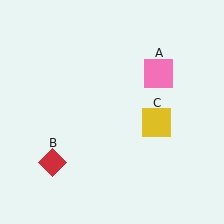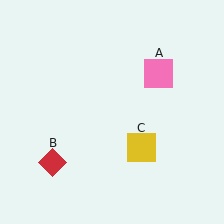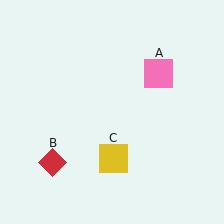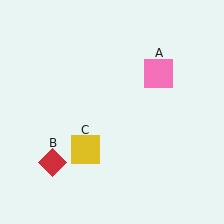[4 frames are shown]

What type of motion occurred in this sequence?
The yellow square (object C) rotated clockwise around the center of the scene.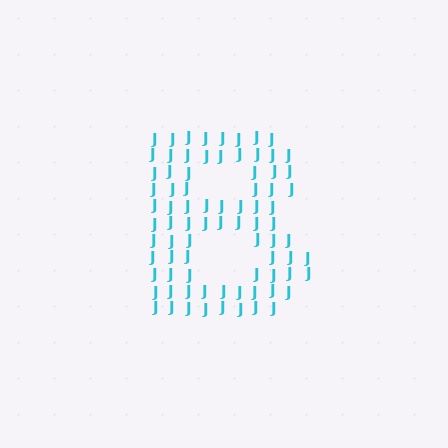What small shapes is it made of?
It is made of small letter J's.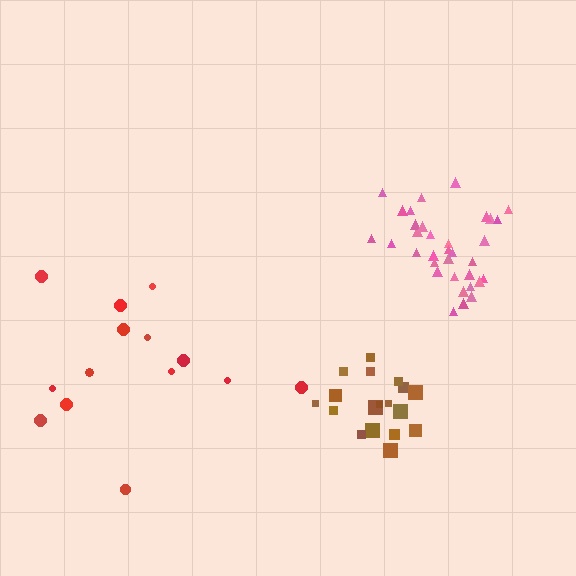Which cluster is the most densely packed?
Pink.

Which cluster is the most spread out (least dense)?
Red.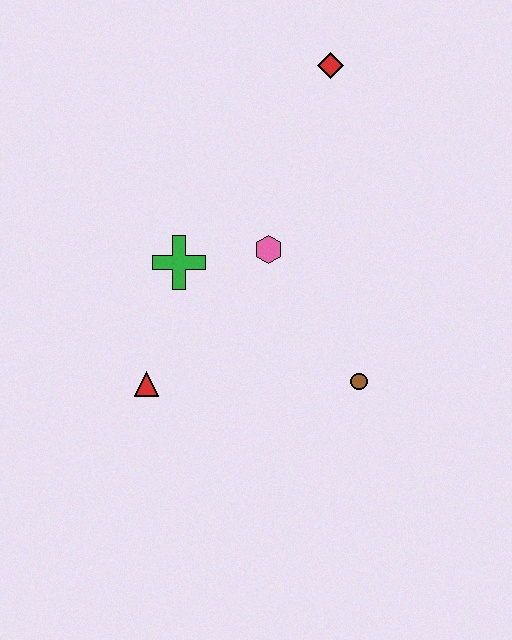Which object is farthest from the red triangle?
The red diamond is farthest from the red triangle.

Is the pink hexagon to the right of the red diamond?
No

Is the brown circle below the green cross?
Yes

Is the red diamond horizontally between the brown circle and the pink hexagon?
Yes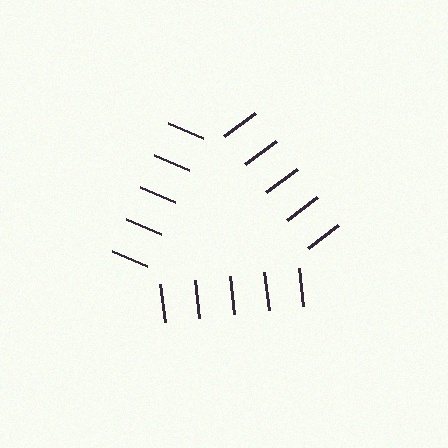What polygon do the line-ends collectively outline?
An illusory triangle — the line segments terminate on its edges but no continuous stroke is drawn.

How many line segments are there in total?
15 — 5 along each of the 3 edges.